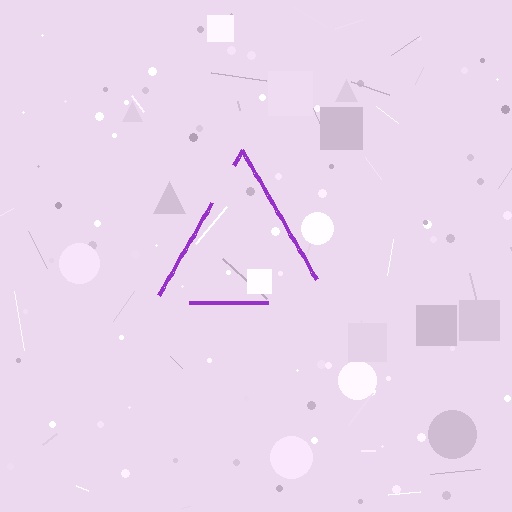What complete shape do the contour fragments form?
The contour fragments form a triangle.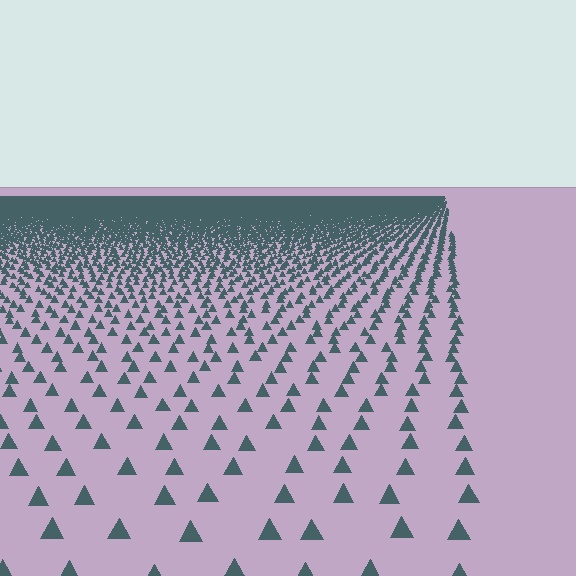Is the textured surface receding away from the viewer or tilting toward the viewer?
The surface is receding away from the viewer. Texture elements get smaller and denser toward the top.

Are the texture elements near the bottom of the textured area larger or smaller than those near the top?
Larger. Near the bottom, elements are closer to the viewer and appear at a bigger on-screen size.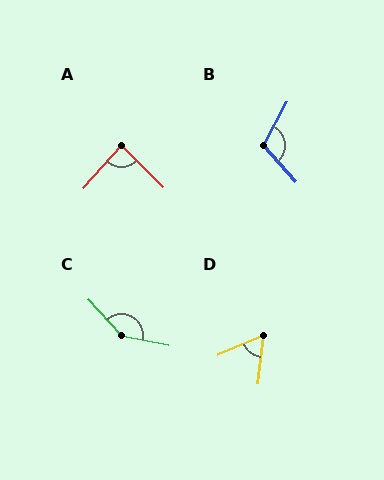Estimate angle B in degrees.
Approximately 110 degrees.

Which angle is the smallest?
D, at approximately 60 degrees.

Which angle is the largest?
C, at approximately 144 degrees.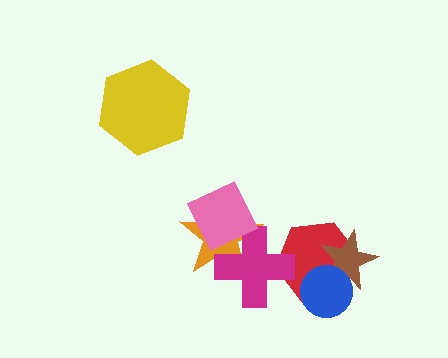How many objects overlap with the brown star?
2 objects overlap with the brown star.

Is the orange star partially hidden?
Yes, it is partially covered by another shape.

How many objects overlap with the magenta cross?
2 objects overlap with the magenta cross.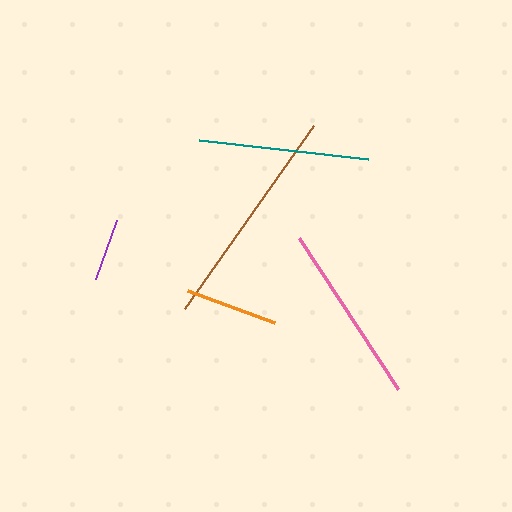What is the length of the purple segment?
The purple segment is approximately 62 pixels long.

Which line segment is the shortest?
The purple line is the shortest at approximately 62 pixels.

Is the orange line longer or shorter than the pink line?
The pink line is longer than the orange line.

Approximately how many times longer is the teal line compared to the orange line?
The teal line is approximately 1.8 times the length of the orange line.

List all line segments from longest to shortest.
From longest to shortest: brown, pink, teal, orange, purple.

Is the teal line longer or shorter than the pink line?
The pink line is longer than the teal line.